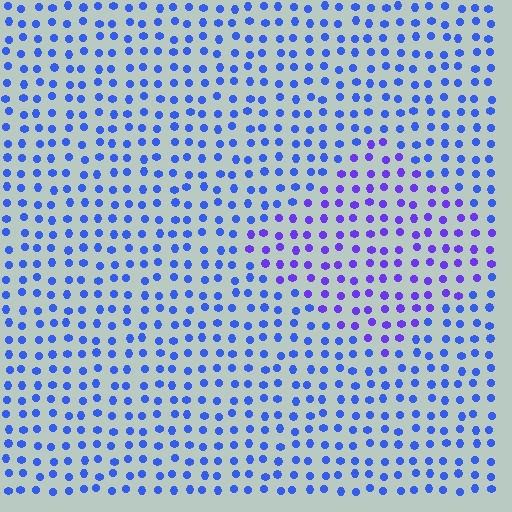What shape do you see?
I see a diamond.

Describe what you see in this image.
The image is filled with small blue elements in a uniform arrangement. A diamond-shaped region is visible where the elements are tinted to a slightly different hue, forming a subtle color boundary.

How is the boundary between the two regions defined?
The boundary is defined purely by a slight shift in hue (about 31 degrees). Spacing, size, and orientation are identical on both sides.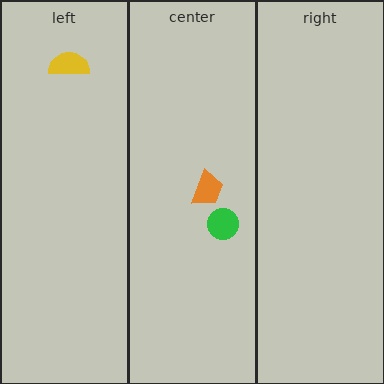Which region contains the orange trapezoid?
The center region.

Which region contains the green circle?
The center region.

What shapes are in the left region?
The yellow semicircle.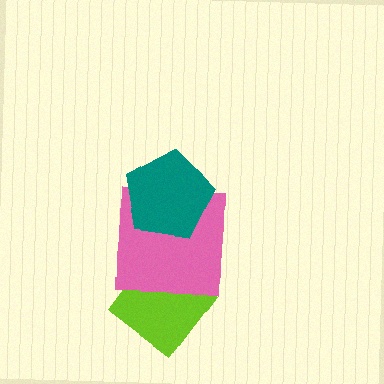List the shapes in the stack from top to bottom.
From top to bottom: the teal pentagon, the pink square, the lime diamond.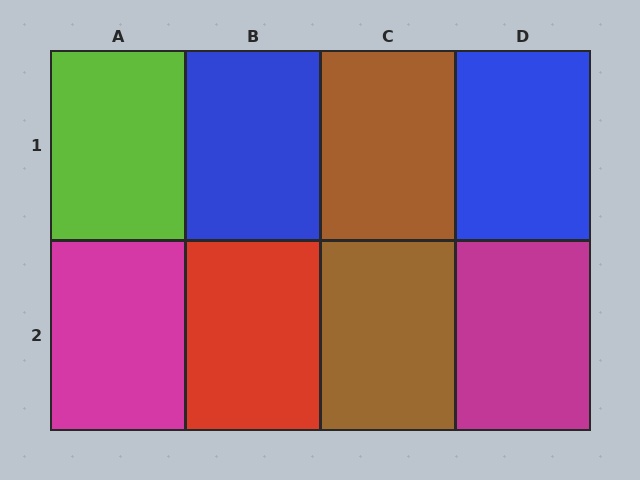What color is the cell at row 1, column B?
Blue.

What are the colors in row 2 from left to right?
Magenta, red, brown, magenta.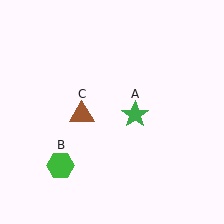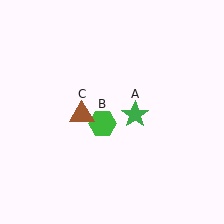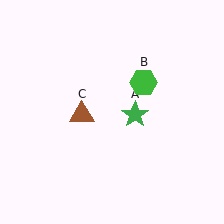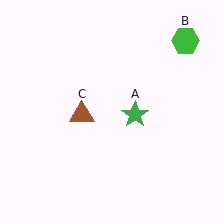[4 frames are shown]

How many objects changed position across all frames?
1 object changed position: green hexagon (object B).